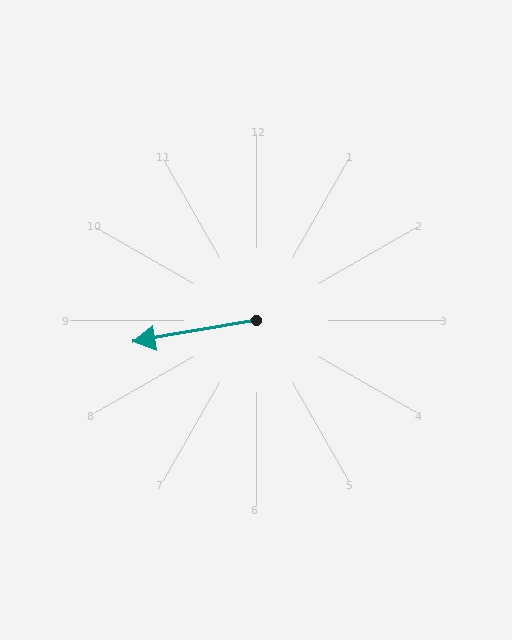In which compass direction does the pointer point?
West.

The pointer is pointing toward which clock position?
Roughly 9 o'clock.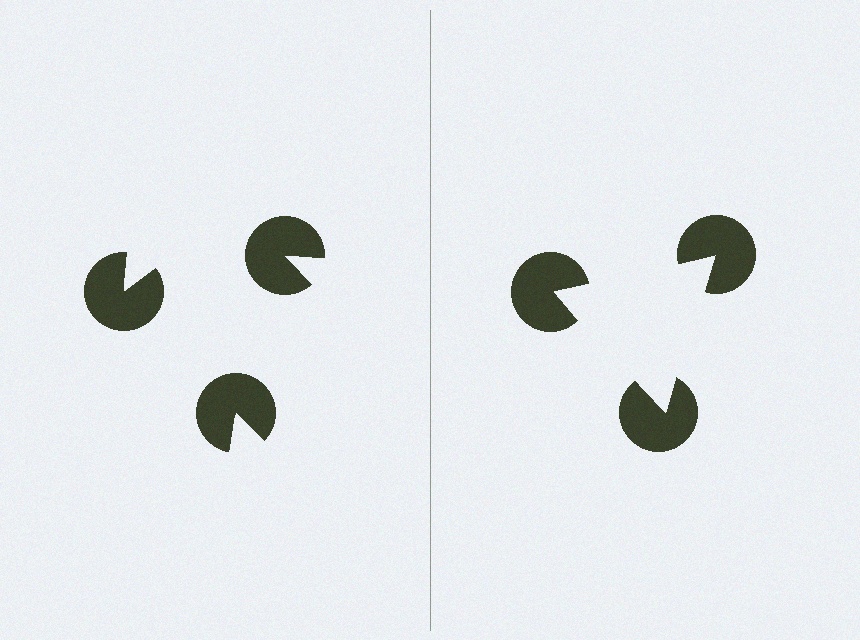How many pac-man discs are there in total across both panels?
6 — 3 on each side.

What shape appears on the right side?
An illusory triangle.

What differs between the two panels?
The pac-man discs are positioned identically on both sides; only the wedge orientations differ. On the right they align to a triangle; on the left they are misaligned.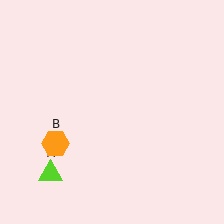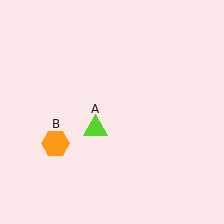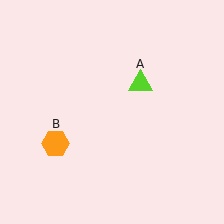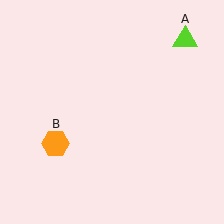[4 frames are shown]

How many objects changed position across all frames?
1 object changed position: lime triangle (object A).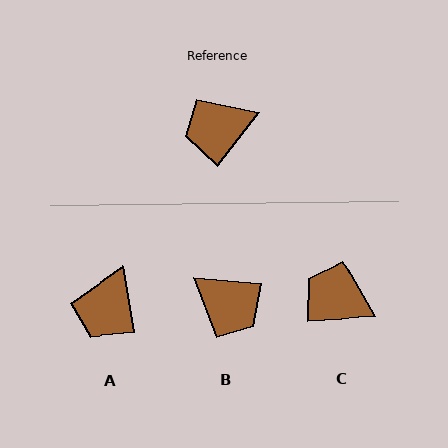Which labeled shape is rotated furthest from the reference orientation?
B, about 123 degrees away.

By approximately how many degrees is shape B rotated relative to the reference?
Approximately 123 degrees counter-clockwise.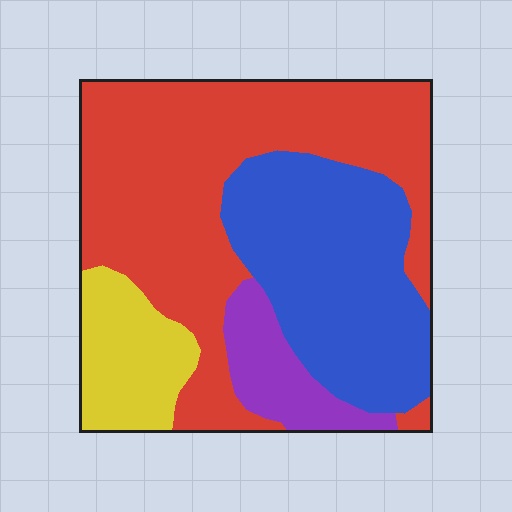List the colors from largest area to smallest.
From largest to smallest: red, blue, yellow, purple.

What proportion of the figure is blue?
Blue takes up about one third (1/3) of the figure.